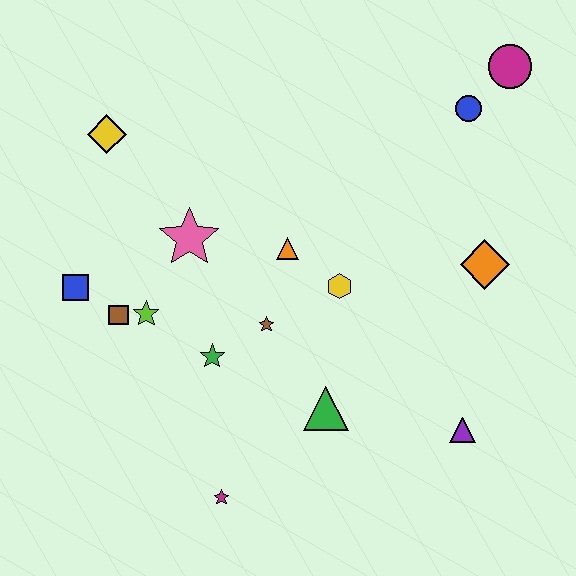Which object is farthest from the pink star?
The magenta circle is farthest from the pink star.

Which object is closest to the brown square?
The lime star is closest to the brown square.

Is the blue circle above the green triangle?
Yes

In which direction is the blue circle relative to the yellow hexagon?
The blue circle is above the yellow hexagon.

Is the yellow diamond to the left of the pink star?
Yes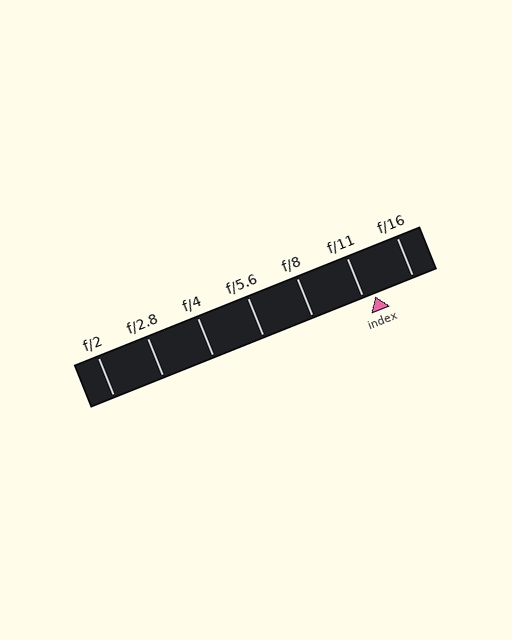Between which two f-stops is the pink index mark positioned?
The index mark is between f/11 and f/16.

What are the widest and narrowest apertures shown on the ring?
The widest aperture shown is f/2 and the narrowest is f/16.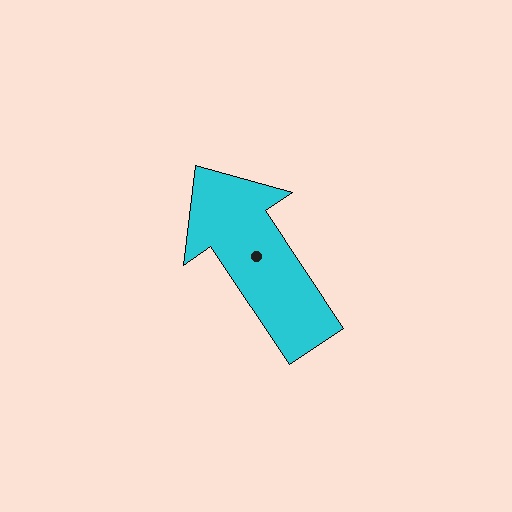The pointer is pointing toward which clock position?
Roughly 11 o'clock.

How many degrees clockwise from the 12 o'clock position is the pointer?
Approximately 326 degrees.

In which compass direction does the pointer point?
Northwest.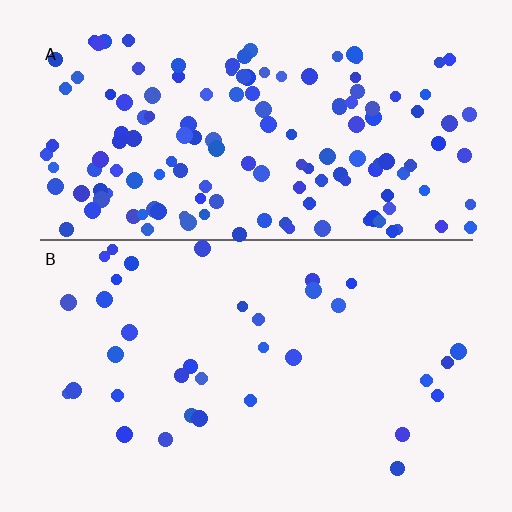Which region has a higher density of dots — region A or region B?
A (the top).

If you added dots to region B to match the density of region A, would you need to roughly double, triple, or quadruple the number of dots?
Approximately quadruple.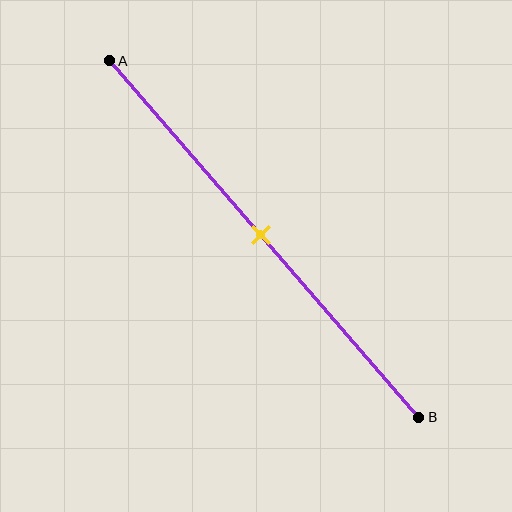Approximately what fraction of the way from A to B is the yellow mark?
The yellow mark is approximately 50% of the way from A to B.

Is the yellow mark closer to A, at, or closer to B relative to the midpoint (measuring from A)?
The yellow mark is approximately at the midpoint of segment AB.